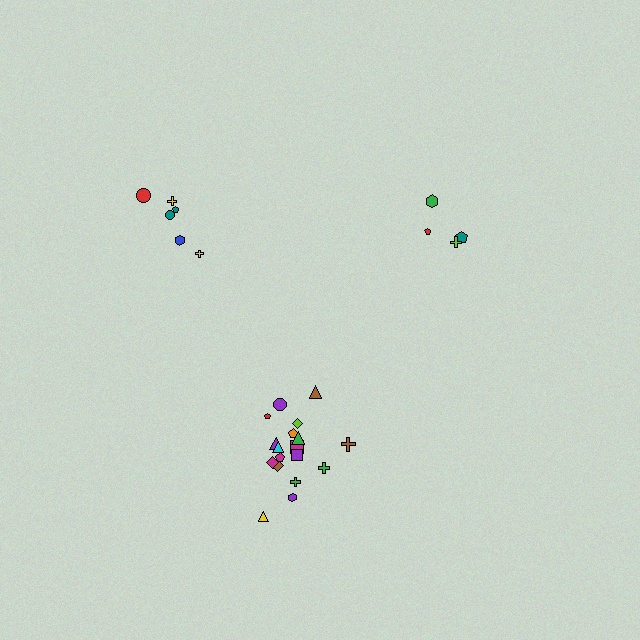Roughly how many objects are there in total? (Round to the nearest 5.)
Roughly 30 objects in total.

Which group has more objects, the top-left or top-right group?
The top-left group.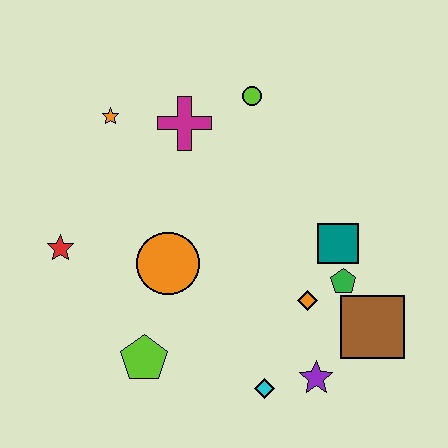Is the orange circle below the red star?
Yes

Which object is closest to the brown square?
The green pentagon is closest to the brown square.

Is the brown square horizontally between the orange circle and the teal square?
No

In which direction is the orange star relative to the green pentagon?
The orange star is to the left of the green pentagon.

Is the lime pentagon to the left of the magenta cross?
Yes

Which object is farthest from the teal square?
The red star is farthest from the teal square.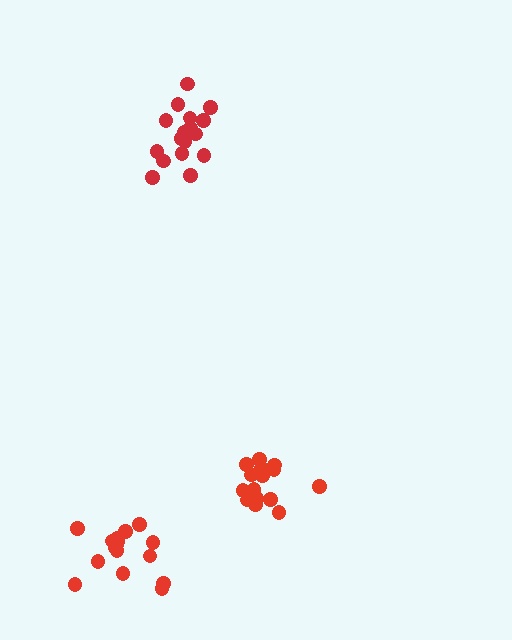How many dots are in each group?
Group 1: 17 dots, Group 2: 15 dots, Group 3: 17 dots (49 total).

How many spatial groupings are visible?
There are 3 spatial groupings.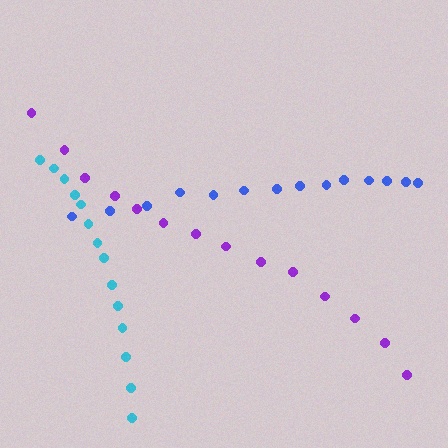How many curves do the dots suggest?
There are 3 distinct paths.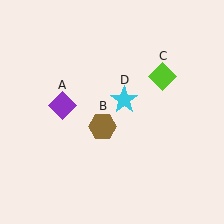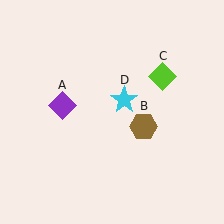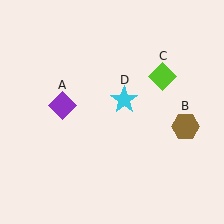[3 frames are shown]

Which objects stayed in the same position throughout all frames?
Purple diamond (object A) and lime diamond (object C) and cyan star (object D) remained stationary.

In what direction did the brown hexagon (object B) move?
The brown hexagon (object B) moved right.